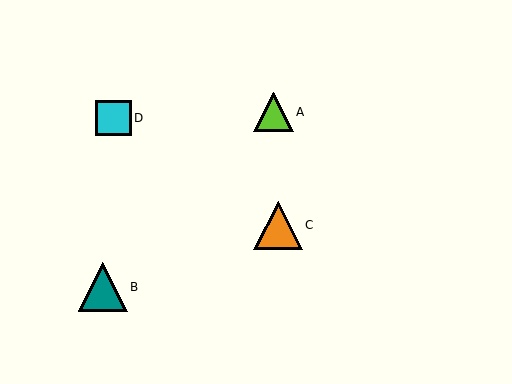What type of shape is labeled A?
Shape A is a lime triangle.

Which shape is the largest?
The teal triangle (labeled B) is the largest.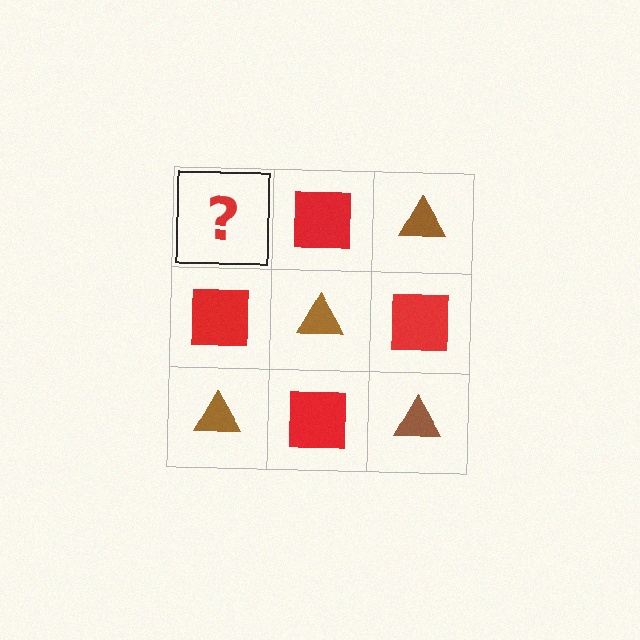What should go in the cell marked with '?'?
The missing cell should contain a brown triangle.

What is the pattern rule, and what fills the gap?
The rule is that it alternates brown triangle and red square in a checkerboard pattern. The gap should be filled with a brown triangle.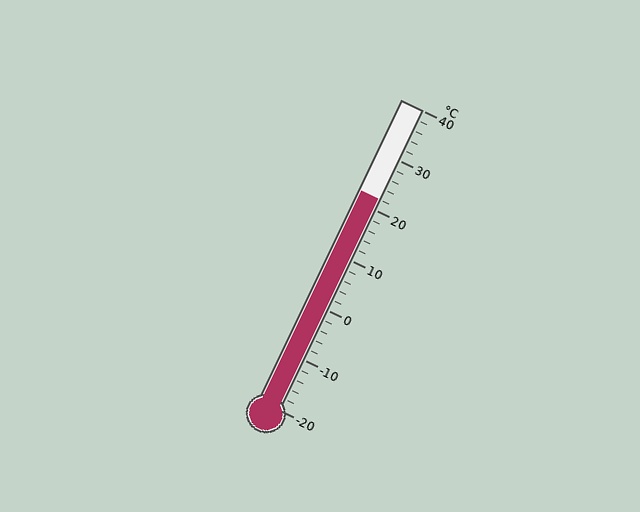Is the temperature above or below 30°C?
The temperature is below 30°C.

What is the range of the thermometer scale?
The thermometer scale ranges from -20°C to 40°C.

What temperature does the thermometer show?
The thermometer shows approximately 22°C.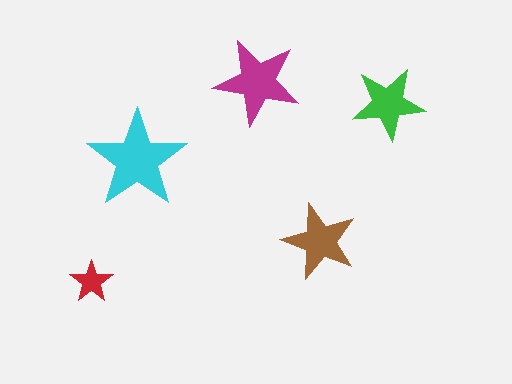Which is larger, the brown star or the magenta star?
The magenta one.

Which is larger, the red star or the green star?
The green one.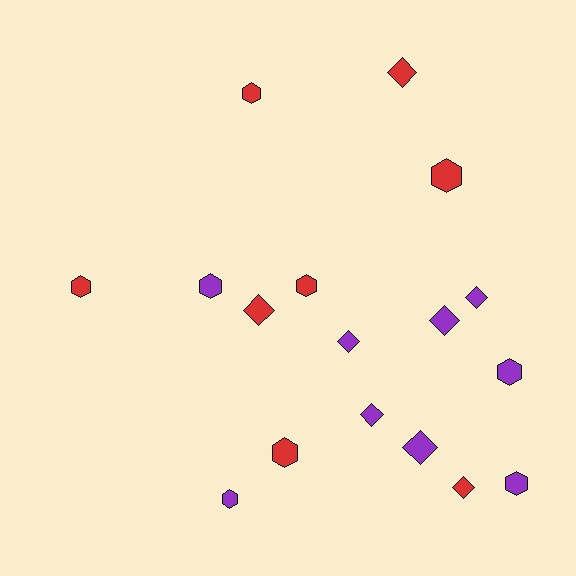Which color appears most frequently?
Purple, with 9 objects.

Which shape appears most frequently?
Hexagon, with 9 objects.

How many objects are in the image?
There are 17 objects.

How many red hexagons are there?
There are 5 red hexagons.